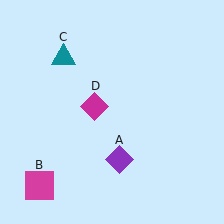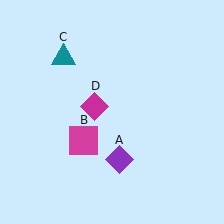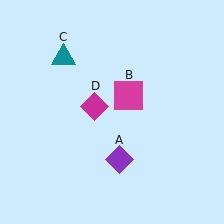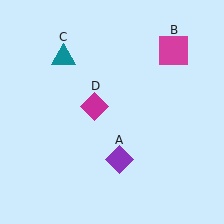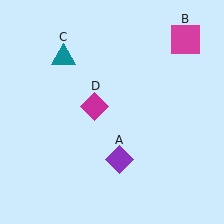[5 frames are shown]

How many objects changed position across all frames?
1 object changed position: magenta square (object B).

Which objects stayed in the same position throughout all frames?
Purple diamond (object A) and teal triangle (object C) and magenta diamond (object D) remained stationary.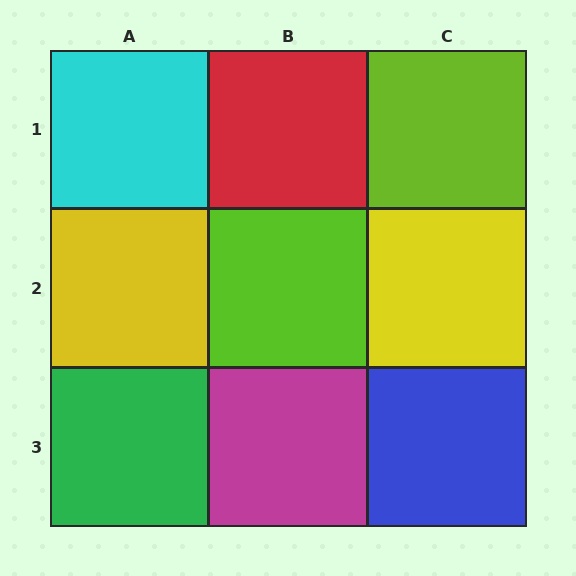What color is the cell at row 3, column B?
Magenta.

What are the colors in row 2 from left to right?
Yellow, lime, yellow.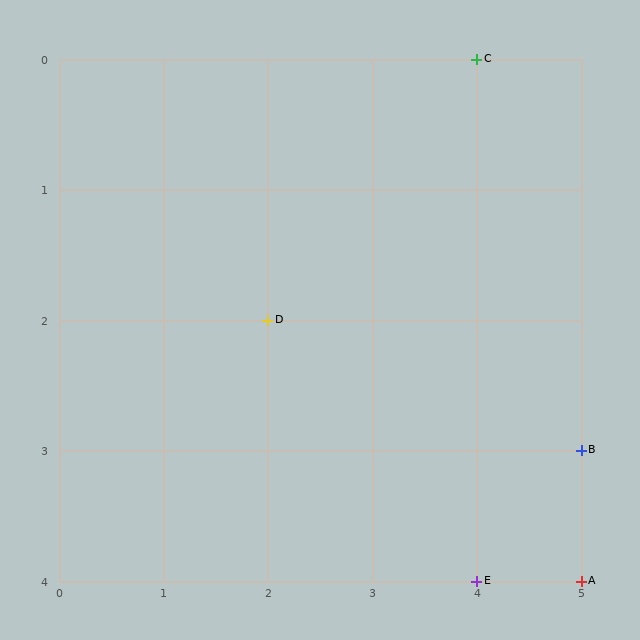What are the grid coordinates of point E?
Point E is at grid coordinates (4, 4).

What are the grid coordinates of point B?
Point B is at grid coordinates (5, 3).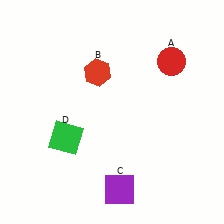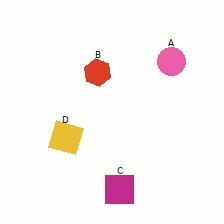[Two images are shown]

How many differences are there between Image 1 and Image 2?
There are 3 differences between the two images.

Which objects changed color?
A changed from red to pink. C changed from purple to magenta. D changed from green to yellow.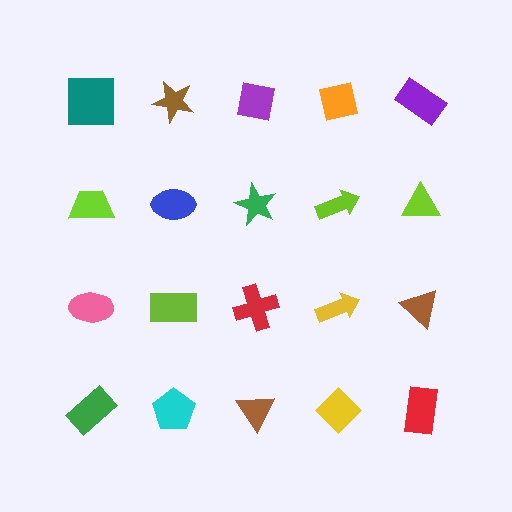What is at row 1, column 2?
A brown star.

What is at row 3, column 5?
A brown triangle.